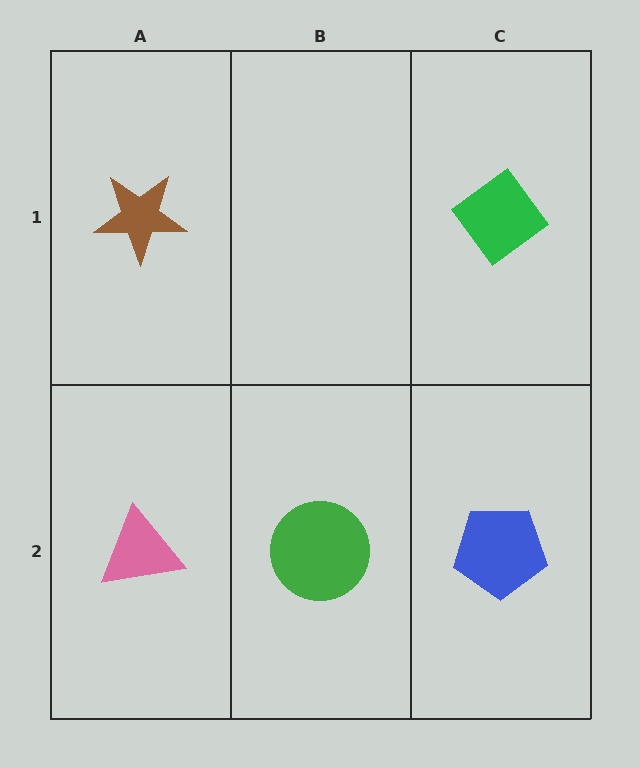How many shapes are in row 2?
3 shapes.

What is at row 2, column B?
A green circle.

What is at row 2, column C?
A blue pentagon.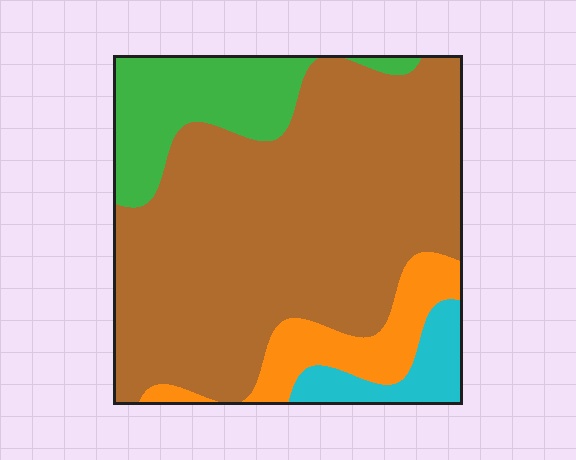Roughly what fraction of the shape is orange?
Orange covers 11% of the shape.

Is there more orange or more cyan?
Orange.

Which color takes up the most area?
Brown, at roughly 65%.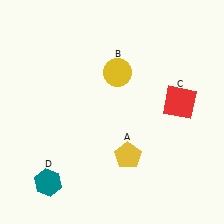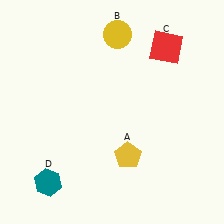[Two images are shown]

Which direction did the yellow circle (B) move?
The yellow circle (B) moved up.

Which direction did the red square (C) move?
The red square (C) moved up.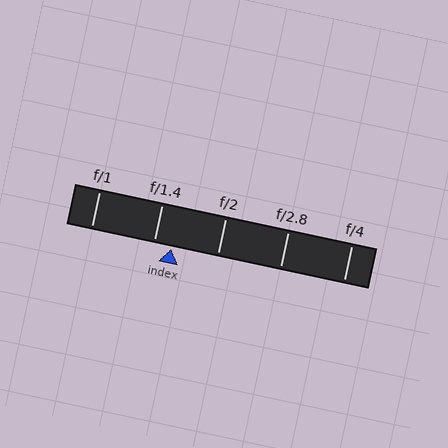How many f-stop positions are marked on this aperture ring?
There are 5 f-stop positions marked.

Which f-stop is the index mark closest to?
The index mark is closest to f/1.4.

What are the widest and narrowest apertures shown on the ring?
The widest aperture shown is f/1 and the narrowest is f/4.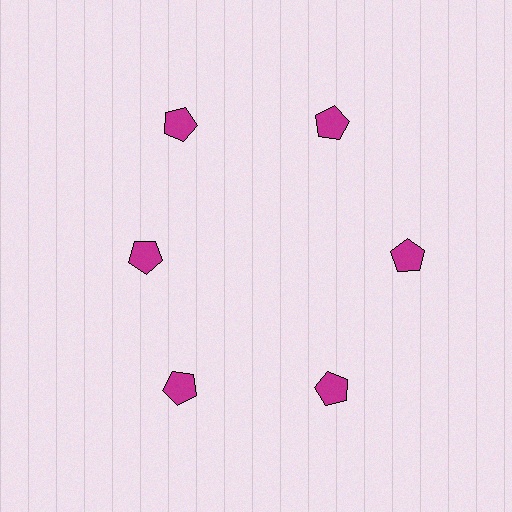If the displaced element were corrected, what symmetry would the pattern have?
It would have 6-fold rotational symmetry — the pattern would map onto itself every 60 degrees.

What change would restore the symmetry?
The symmetry would be restored by moving it outward, back onto the ring so that all 6 pentagons sit at equal angles and equal distance from the center.